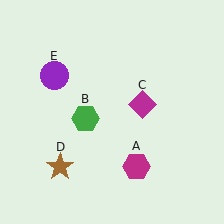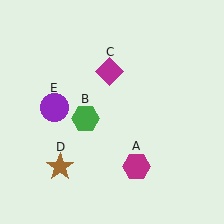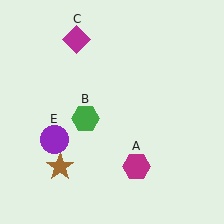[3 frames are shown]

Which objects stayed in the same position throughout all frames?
Magenta hexagon (object A) and green hexagon (object B) and brown star (object D) remained stationary.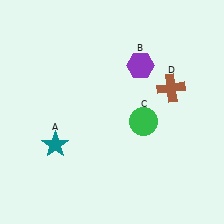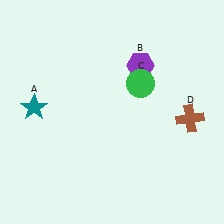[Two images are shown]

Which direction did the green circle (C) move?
The green circle (C) moved up.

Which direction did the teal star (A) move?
The teal star (A) moved up.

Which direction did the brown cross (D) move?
The brown cross (D) moved down.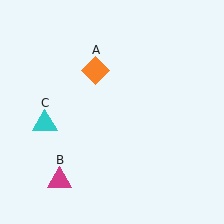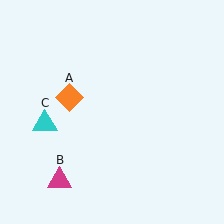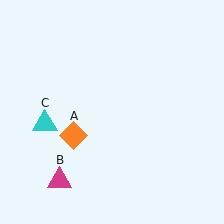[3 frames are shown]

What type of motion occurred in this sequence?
The orange diamond (object A) rotated counterclockwise around the center of the scene.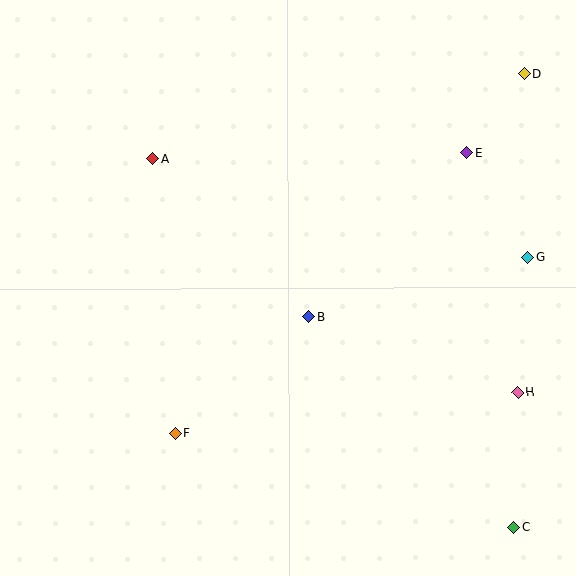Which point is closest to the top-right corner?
Point D is closest to the top-right corner.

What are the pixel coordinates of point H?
Point H is at (518, 392).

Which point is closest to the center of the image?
Point B at (309, 317) is closest to the center.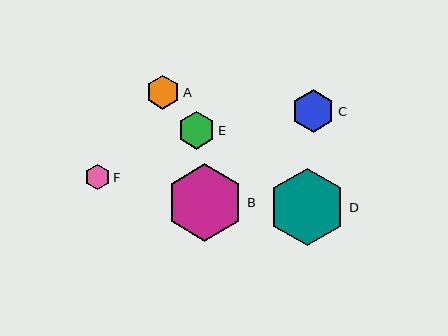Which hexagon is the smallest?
Hexagon F is the smallest with a size of approximately 25 pixels.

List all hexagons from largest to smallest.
From largest to smallest: B, D, C, E, A, F.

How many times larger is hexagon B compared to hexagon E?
Hexagon B is approximately 2.1 times the size of hexagon E.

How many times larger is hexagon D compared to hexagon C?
Hexagon D is approximately 1.8 times the size of hexagon C.